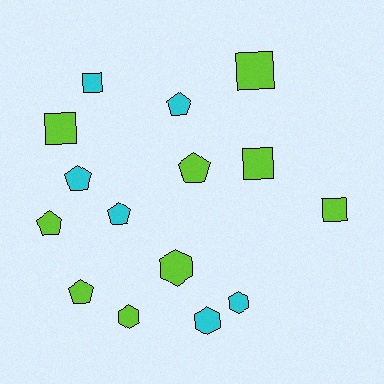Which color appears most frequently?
Lime, with 9 objects.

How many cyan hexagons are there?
There are 2 cyan hexagons.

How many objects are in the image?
There are 15 objects.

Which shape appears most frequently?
Pentagon, with 6 objects.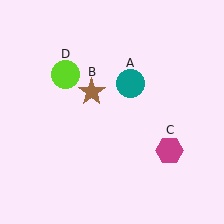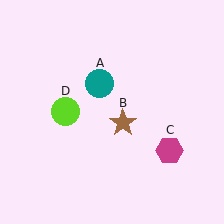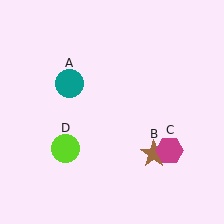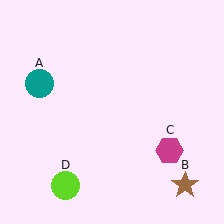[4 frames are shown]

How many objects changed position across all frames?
3 objects changed position: teal circle (object A), brown star (object B), lime circle (object D).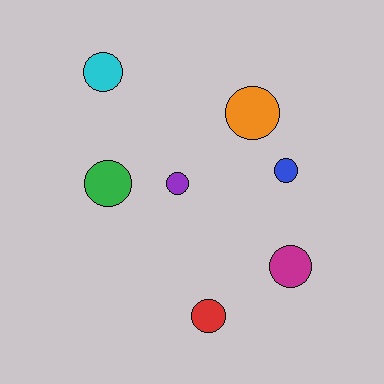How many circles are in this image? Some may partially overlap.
There are 7 circles.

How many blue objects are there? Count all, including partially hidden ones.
There is 1 blue object.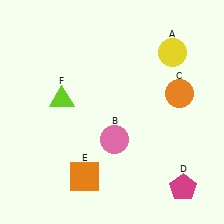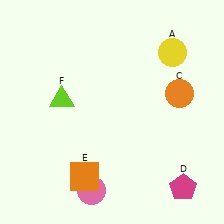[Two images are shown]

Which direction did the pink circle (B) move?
The pink circle (B) moved down.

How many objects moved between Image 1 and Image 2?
1 object moved between the two images.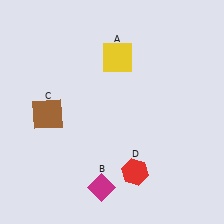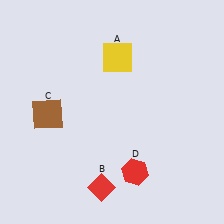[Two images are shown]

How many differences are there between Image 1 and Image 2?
There is 1 difference between the two images.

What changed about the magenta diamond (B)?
In Image 1, B is magenta. In Image 2, it changed to red.